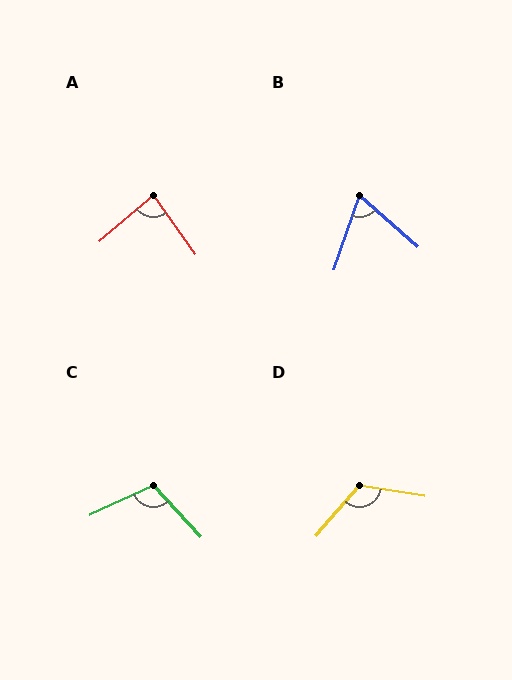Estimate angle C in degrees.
Approximately 108 degrees.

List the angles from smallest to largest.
B (67°), A (85°), C (108°), D (121°).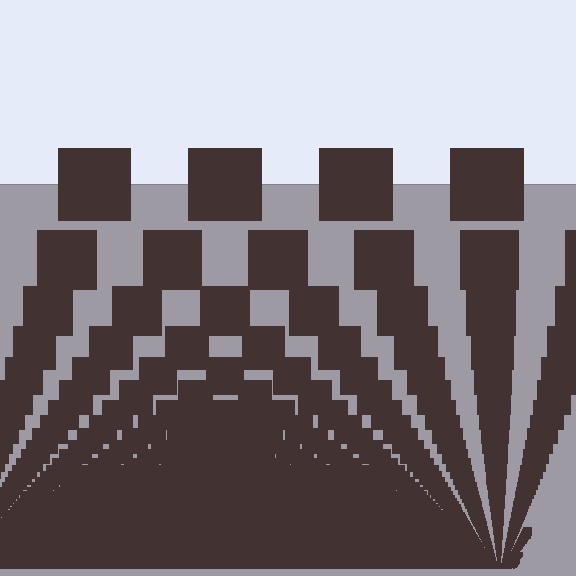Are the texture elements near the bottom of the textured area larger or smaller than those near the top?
Smaller. The gradient is inverted — elements near the bottom are smaller and denser.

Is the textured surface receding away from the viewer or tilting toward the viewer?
The surface appears to tilt toward the viewer. Texture elements get larger and sparser toward the top.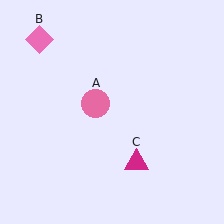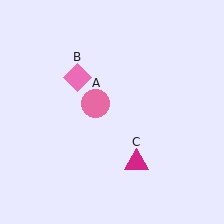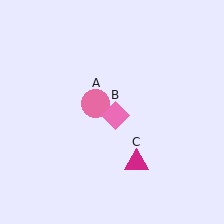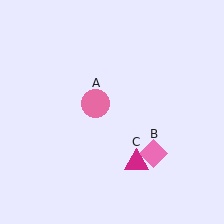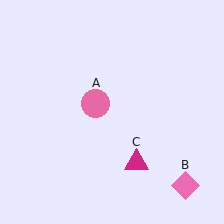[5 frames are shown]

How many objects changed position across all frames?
1 object changed position: pink diamond (object B).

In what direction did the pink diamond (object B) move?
The pink diamond (object B) moved down and to the right.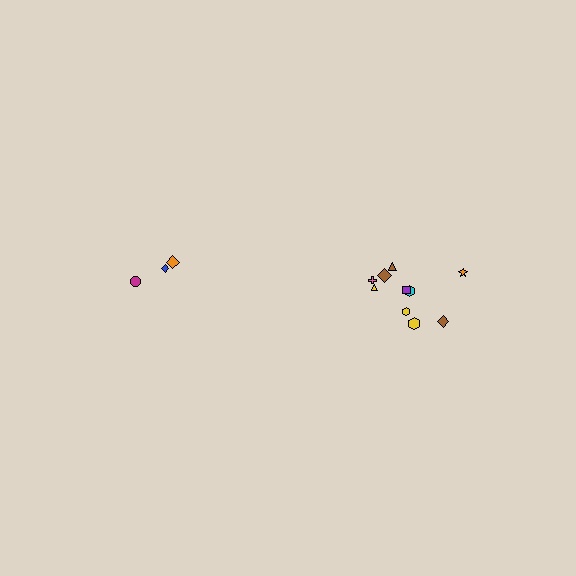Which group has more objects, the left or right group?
The right group.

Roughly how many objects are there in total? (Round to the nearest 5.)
Roughly 15 objects in total.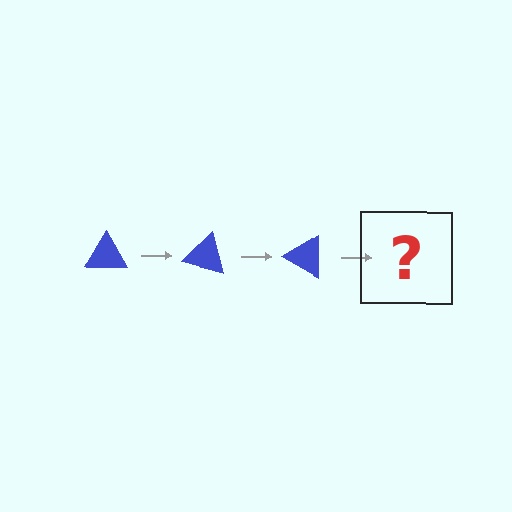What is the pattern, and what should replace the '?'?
The pattern is that the triangle rotates 15 degrees each step. The '?' should be a blue triangle rotated 45 degrees.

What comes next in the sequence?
The next element should be a blue triangle rotated 45 degrees.